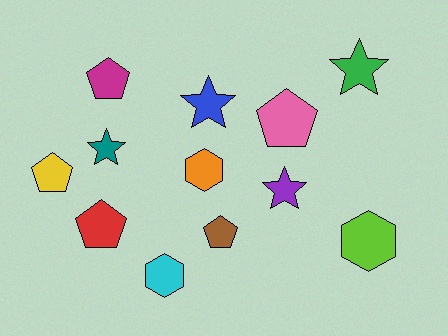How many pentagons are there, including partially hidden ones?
There are 5 pentagons.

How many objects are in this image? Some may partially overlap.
There are 12 objects.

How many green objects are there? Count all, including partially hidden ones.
There is 1 green object.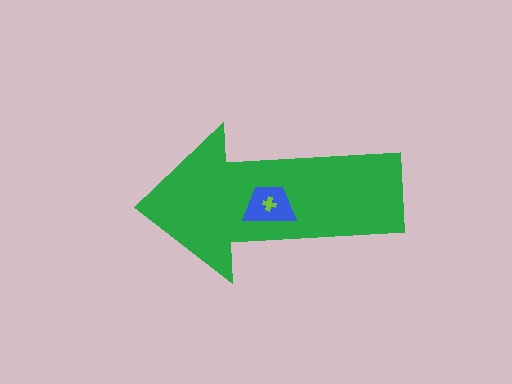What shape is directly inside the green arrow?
The blue trapezoid.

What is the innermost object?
The lime cross.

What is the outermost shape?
The green arrow.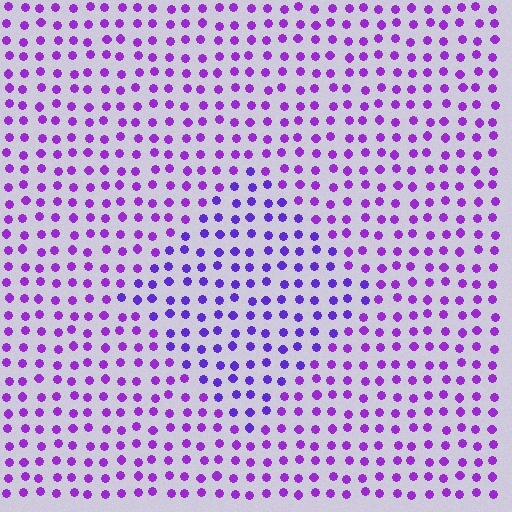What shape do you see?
I see a diamond.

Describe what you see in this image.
The image is filled with small purple elements in a uniform arrangement. A diamond-shaped region is visible where the elements are tinted to a slightly different hue, forming a subtle color boundary.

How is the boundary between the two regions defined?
The boundary is defined purely by a slight shift in hue (about 22 degrees). Spacing, size, and orientation are identical on both sides.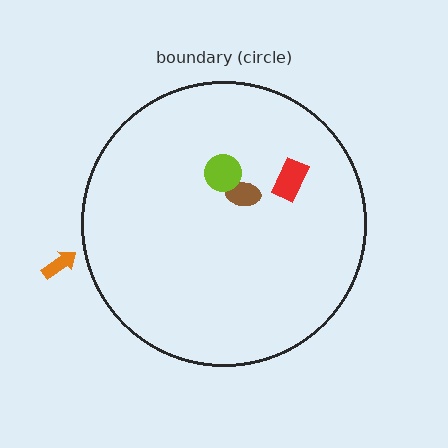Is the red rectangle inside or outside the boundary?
Inside.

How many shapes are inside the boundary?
3 inside, 1 outside.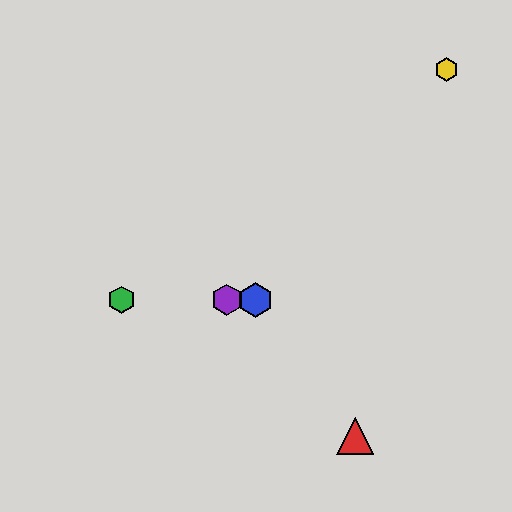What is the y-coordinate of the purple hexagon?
The purple hexagon is at y≈300.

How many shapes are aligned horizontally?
3 shapes (the blue hexagon, the green hexagon, the purple hexagon) are aligned horizontally.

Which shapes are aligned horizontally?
The blue hexagon, the green hexagon, the purple hexagon are aligned horizontally.